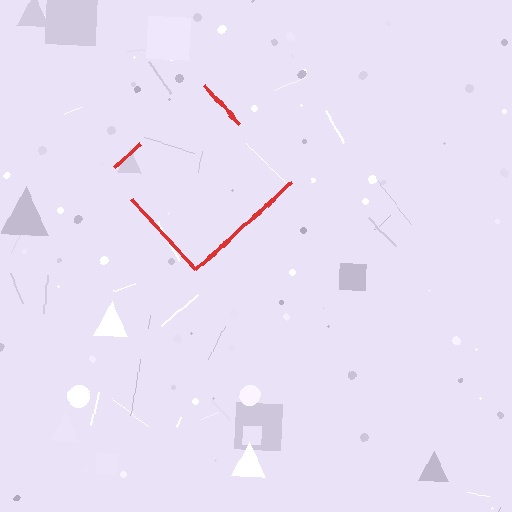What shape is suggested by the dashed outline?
The dashed outline suggests a diamond.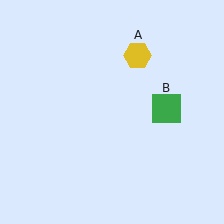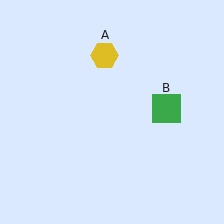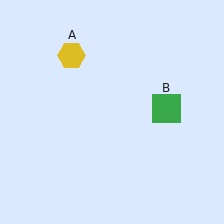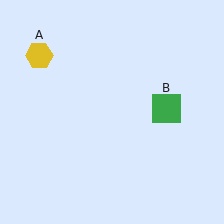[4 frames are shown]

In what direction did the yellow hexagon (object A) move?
The yellow hexagon (object A) moved left.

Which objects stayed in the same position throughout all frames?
Green square (object B) remained stationary.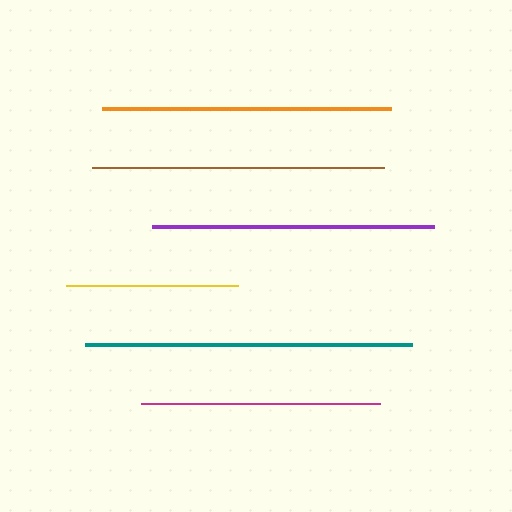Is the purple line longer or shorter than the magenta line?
The purple line is longer than the magenta line.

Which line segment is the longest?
The teal line is the longest at approximately 326 pixels.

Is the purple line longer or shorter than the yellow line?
The purple line is longer than the yellow line.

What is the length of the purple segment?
The purple segment is approximately 282 pixels long.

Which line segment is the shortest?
The yellow line is the shortest at approximately 172 pixels.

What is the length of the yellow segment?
The yellow segment is approximately 172 pixels long.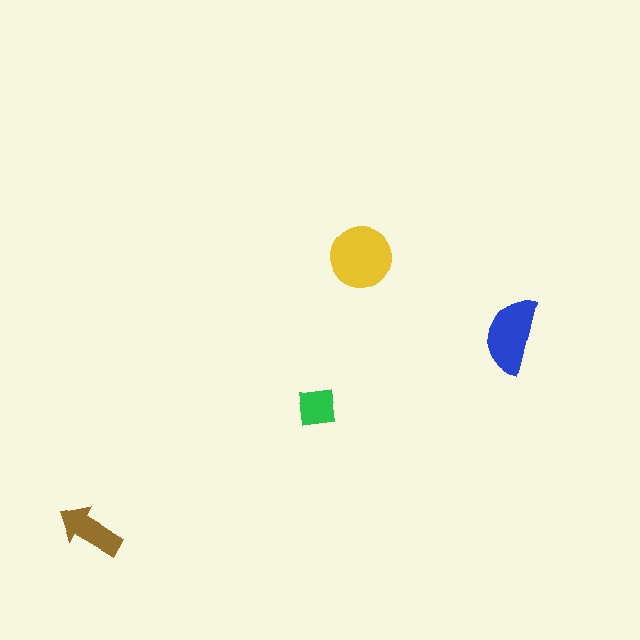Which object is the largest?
The yellow circle.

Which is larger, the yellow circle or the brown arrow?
The yellow circle.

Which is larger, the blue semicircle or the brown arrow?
The blue semicircle.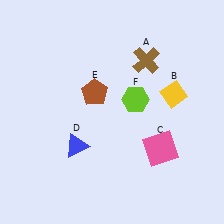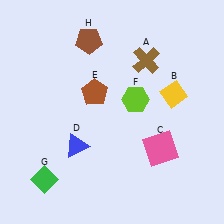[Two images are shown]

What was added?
A green diamond (G), a brown pentagon (H) were added in Image 2.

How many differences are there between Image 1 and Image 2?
There are 2 differences between the two images.